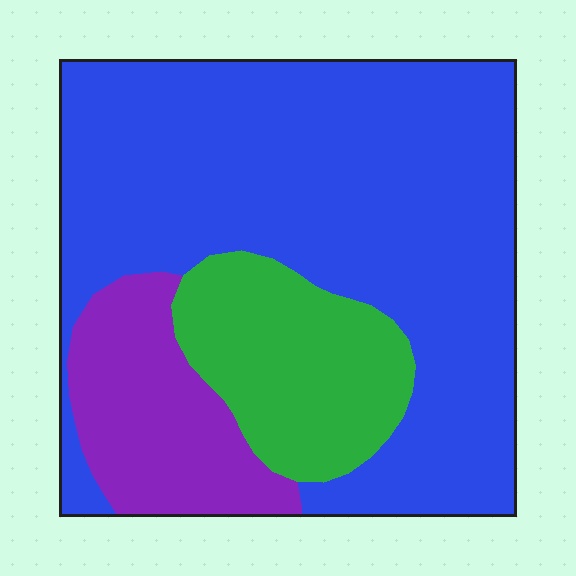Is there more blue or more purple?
Blue.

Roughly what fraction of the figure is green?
Green covers roughly 20% of the figure.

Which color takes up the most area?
Blue, at roughly 65%.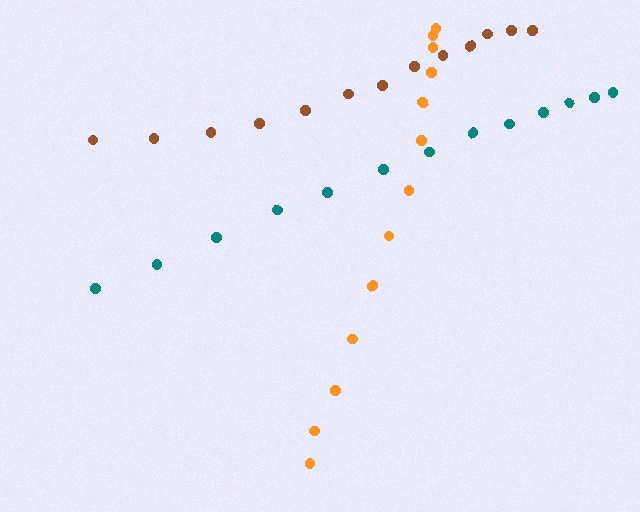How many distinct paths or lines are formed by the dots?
There are 3 distinct paths.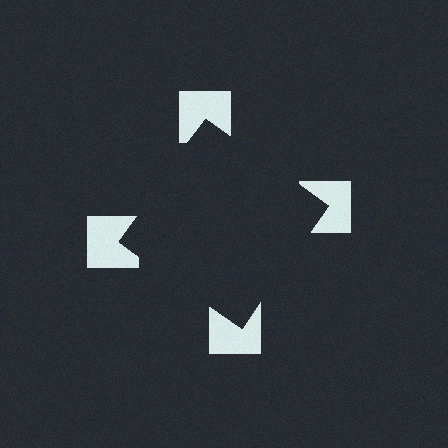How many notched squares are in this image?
There are 4 — one at each vertex of the illusory square.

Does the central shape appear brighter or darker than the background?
It typically appears slightly darker than the background, even though no actual brightness change is drawn.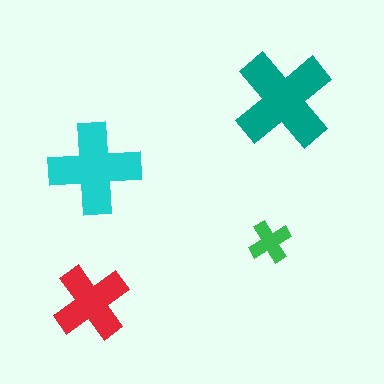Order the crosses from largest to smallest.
the teal one, the cyan one, the red one, the green one.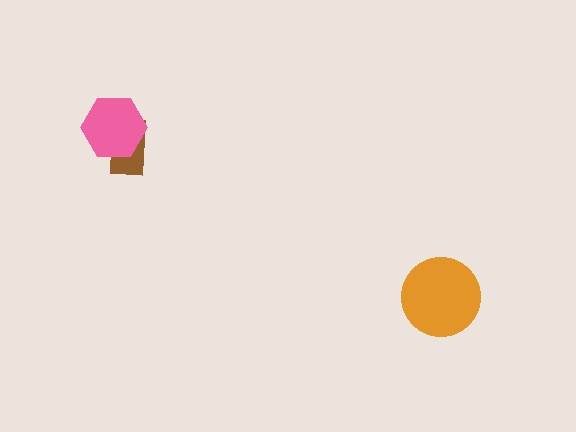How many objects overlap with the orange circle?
0 objects overlap with the orange circle.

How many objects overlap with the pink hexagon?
1 object overlaps with the pink hexagon.